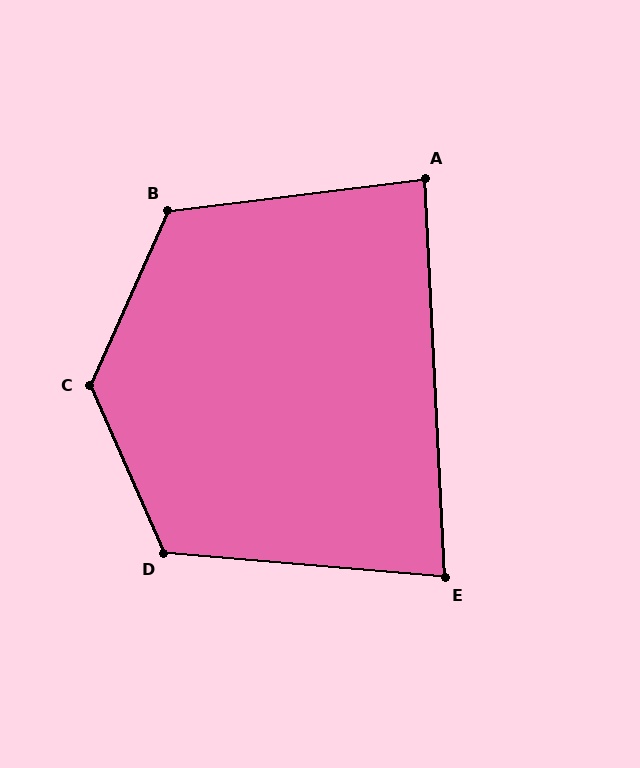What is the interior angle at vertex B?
Approximately 121 degrees (obtuse).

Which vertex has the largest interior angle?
C, at approximately 132 degrees.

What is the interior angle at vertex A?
Approximately 86 degrees (approximately right).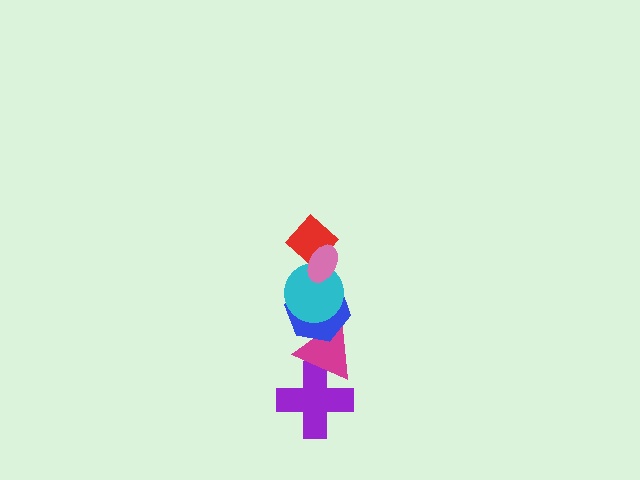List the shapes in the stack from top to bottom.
From top to bottom: the pink ellipse, the red diamond, the cyan circle, the blue hexagon, the magenta triangle, the purple cross.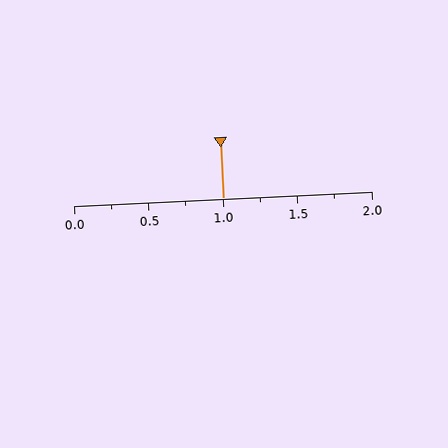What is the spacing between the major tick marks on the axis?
The major ticks are spaced 0.5 apart.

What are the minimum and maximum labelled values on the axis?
The axis runs from 0.0 to 2.0.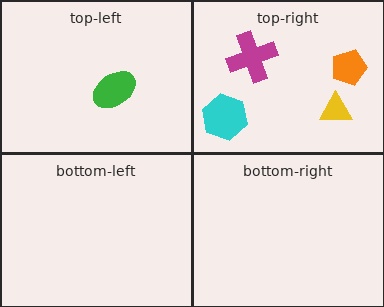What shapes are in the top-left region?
The green ellipse.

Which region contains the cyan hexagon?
The top-right region.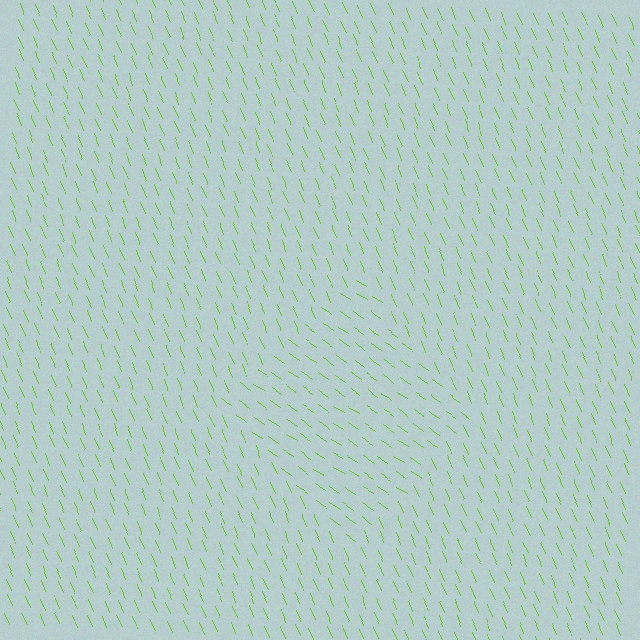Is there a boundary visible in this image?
Yes, there is a texture boundary formed by a change in line orientation.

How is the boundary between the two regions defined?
The boundary is defined purely by a change in line orientation (approximately 33 degrees difference). All lines are the same color and thickness.